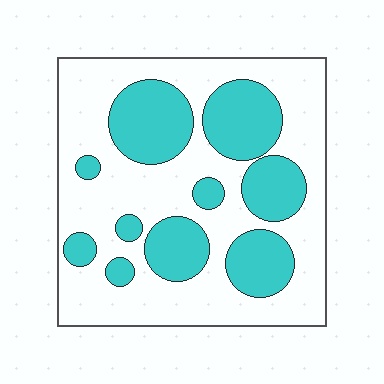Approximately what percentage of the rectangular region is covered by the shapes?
Approximately 35%.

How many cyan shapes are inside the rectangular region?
10.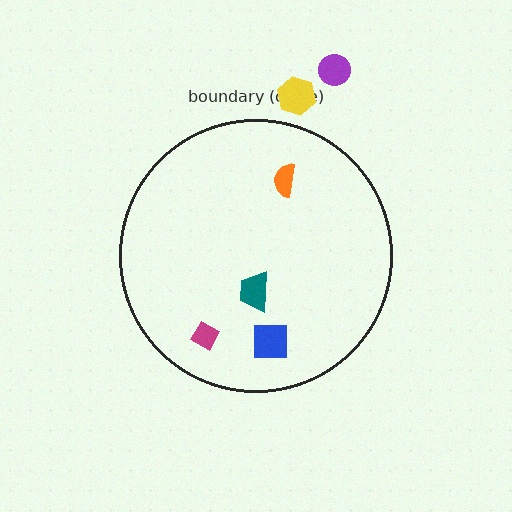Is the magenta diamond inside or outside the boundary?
Inside.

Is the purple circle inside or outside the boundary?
Outside.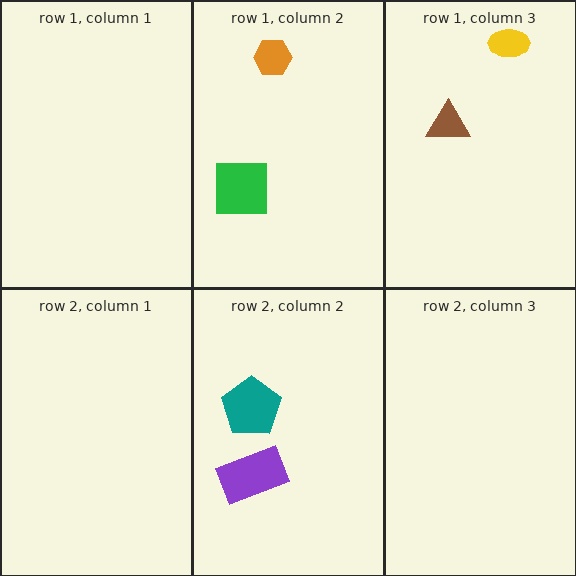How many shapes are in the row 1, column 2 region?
2.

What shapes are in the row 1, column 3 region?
The yellow ellipse, the brown triangle.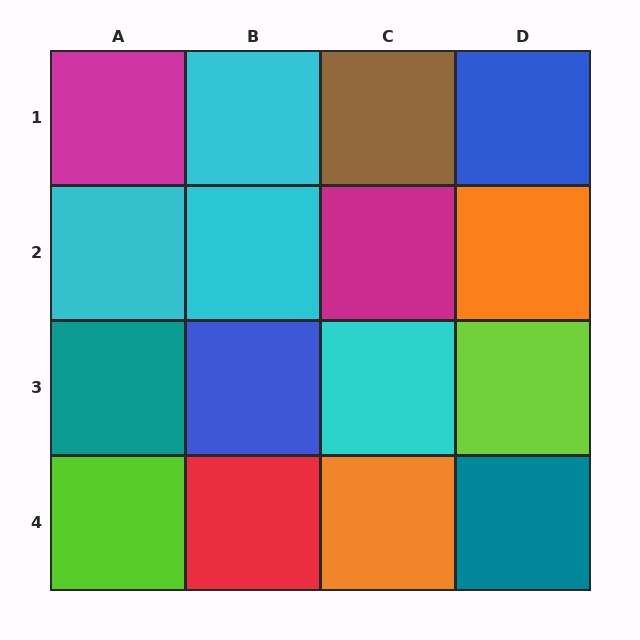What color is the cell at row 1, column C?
Brown.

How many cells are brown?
1 cell is brown.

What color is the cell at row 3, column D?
Lime.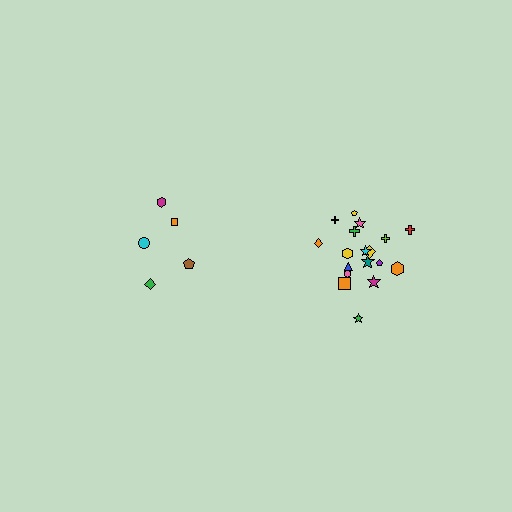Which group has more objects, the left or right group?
The right group.